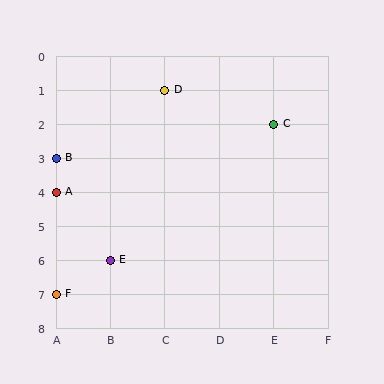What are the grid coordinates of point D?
Point D is at grid coordinates (C, 1).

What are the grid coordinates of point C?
Point C is at grid coordinates (E, 2).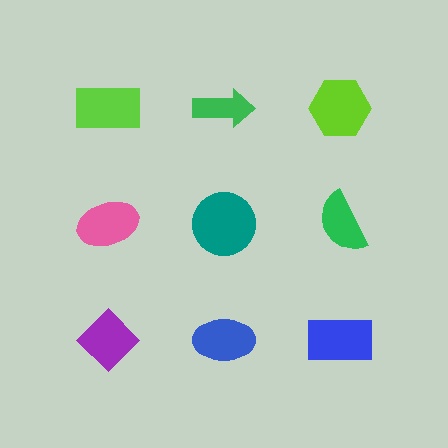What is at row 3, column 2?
A blue ellipse.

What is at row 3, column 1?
A purple diamond.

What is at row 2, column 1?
A pink ellipse.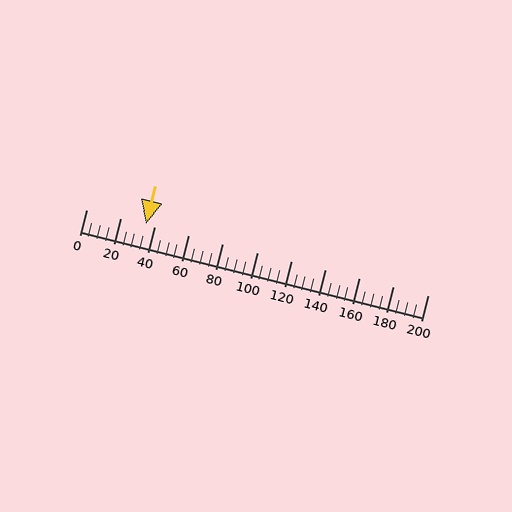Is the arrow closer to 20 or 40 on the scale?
The arrow is closer to 40.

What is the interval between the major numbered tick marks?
The major tick marks are spaced 20 units apart.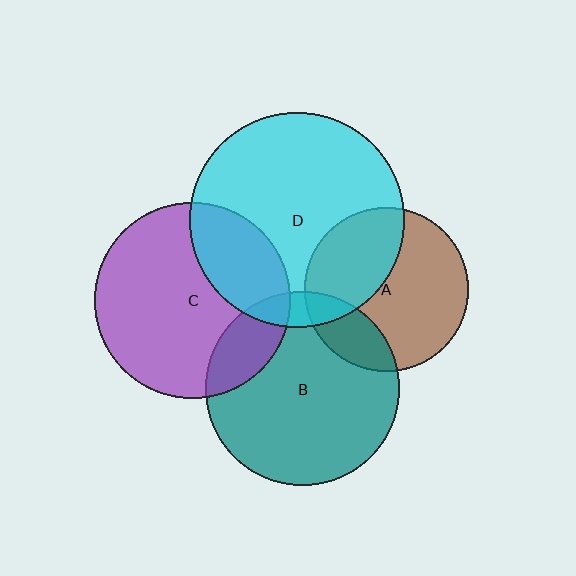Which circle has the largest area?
Circle D (cyan).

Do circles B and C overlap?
Yes.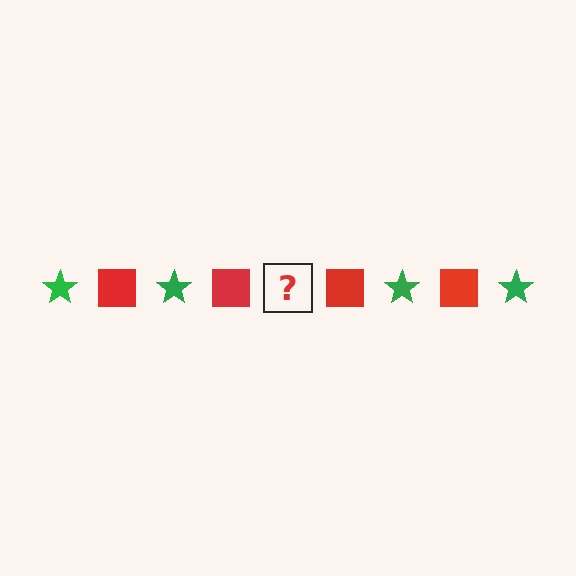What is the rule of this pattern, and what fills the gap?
The rule is that the pattern alternates between green star and red square. The gap should be filled with a green star.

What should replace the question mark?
The question mark should be replaced with a green star.